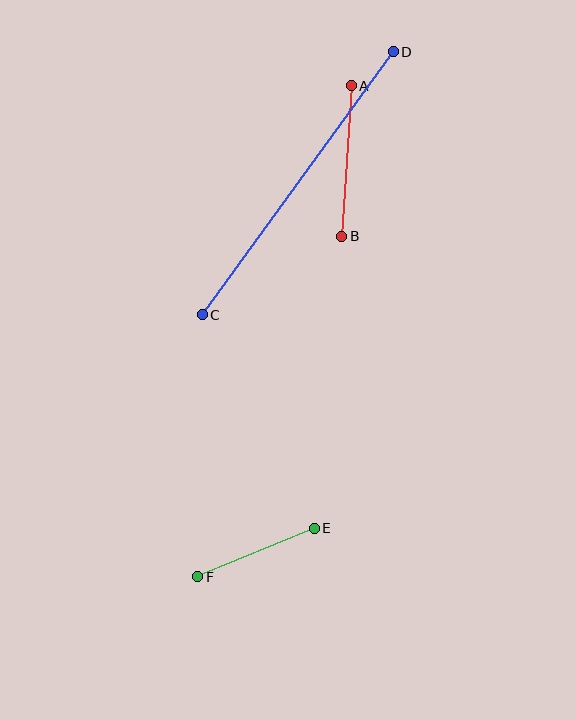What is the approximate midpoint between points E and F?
The midpoint is at approximately (256, 552) pixels.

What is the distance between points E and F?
The distance is approximately 126 pixels.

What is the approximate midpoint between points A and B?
The midpoint is at approximately (346, 161) pixels.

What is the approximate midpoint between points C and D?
The midpoint is at approximately (298, 183) pixels.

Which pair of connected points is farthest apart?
Points C and D are farthest apart.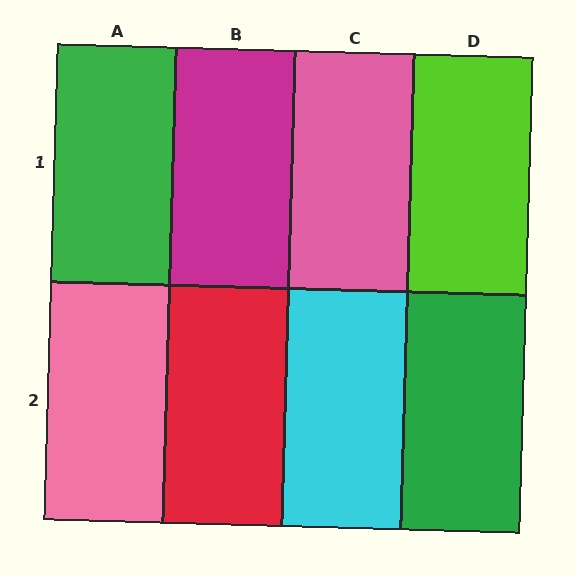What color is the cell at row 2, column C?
Cyan.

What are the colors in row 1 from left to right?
Green, magenta, pink, lime.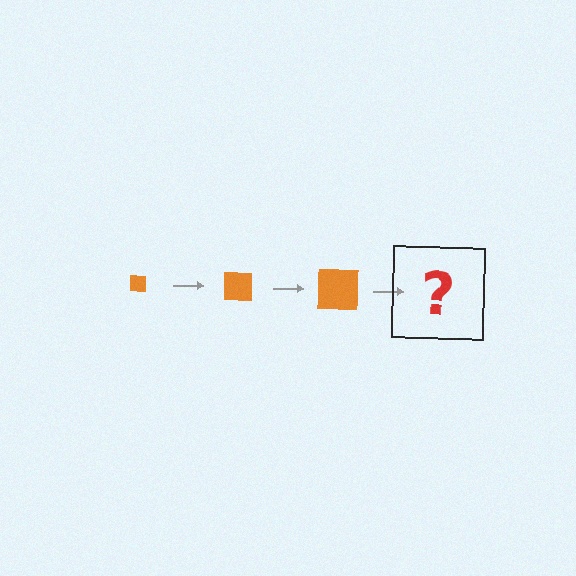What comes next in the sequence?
The next element should be an orange square, larger than the previous one.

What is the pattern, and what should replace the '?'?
The pattern is that the square gets progressively larger each step. The '?' should be an orange square, larger than the previous one.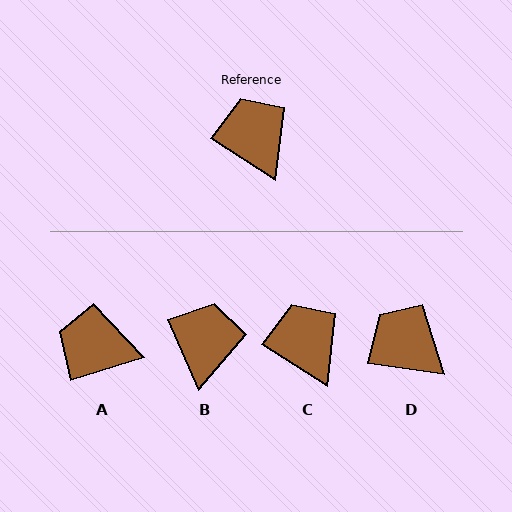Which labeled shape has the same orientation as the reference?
C.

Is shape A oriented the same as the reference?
No, it is off by about 50 degrees.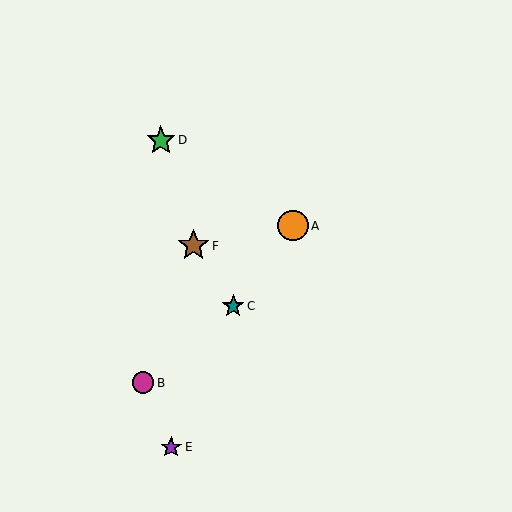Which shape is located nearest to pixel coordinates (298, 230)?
The orange circle (labeled A) at (293, 226) is nearest to that location.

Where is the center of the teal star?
The center of the teal star is at (233, 306).